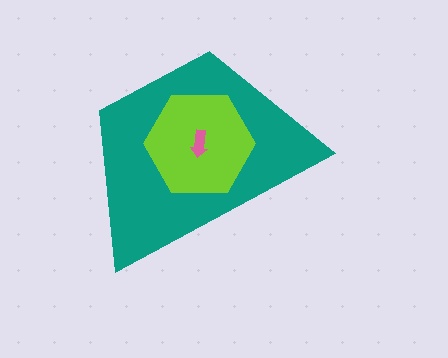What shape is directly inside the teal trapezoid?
The lime hexagon.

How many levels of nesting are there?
3.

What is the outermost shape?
The teal trapezoid.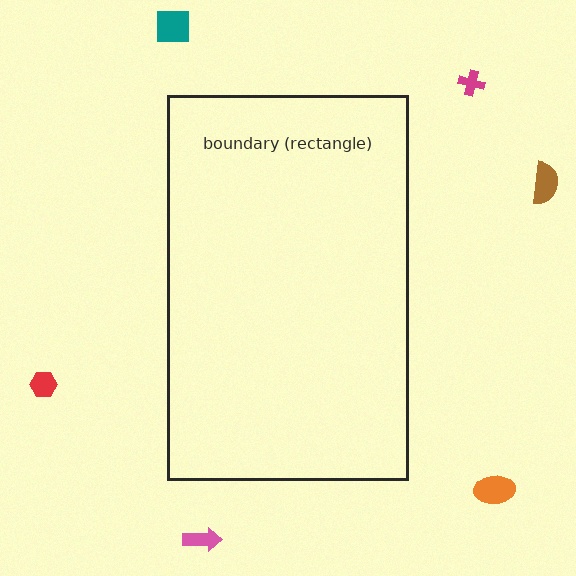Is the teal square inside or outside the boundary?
Outside.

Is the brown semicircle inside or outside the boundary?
Outside.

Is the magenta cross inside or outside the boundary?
Outside.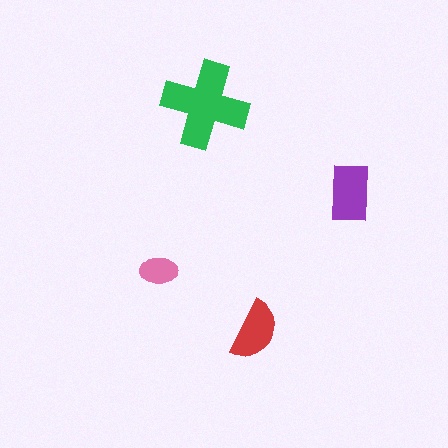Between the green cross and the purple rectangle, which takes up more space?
The green cross.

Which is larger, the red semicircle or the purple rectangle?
The purple rectangle.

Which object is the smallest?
The pink ellipse.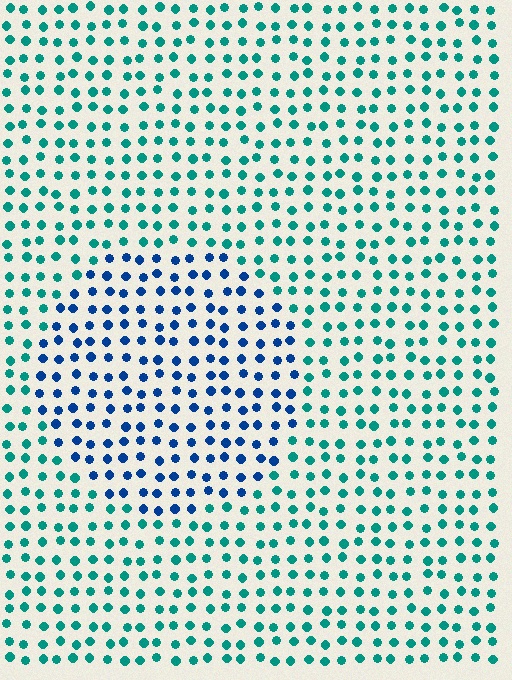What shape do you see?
I see a circle.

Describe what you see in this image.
The image is filled with small teal elements in a uniform arrangement. A circle-shaped region is visible where the elements are tinted to a slightly different hue, forming a subtle color boundary.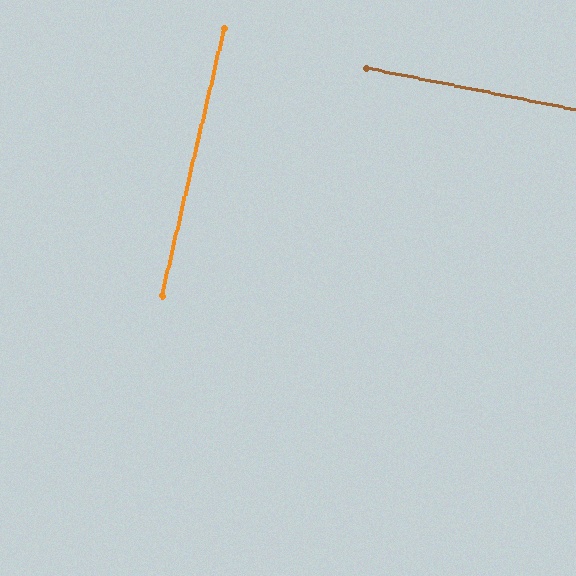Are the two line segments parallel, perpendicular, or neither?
Perpendicular — they meet at approximately 88°.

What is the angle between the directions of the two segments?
Approximately 88 degrees.